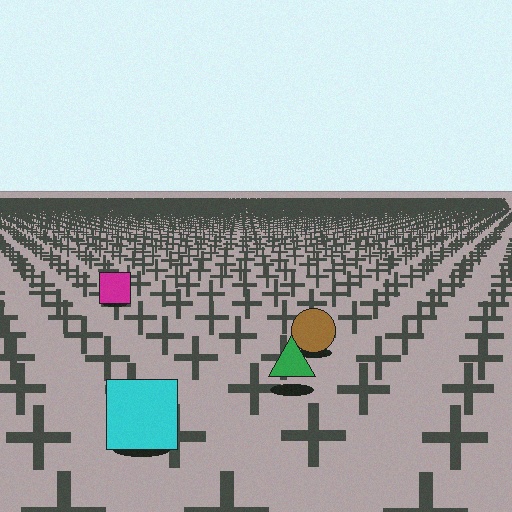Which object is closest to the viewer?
The cyan square is closest. The texture marks near it are larger and more spread out.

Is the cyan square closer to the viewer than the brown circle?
Yes. The cyan square is closer — you can tell from the texture gradient: the ground texture is coarser near it.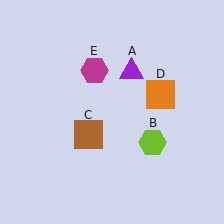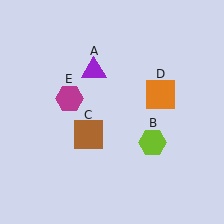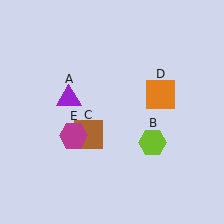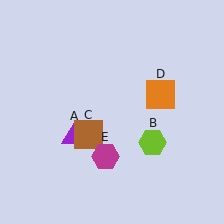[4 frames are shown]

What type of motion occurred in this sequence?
The purple triangle (object A), magenta hexagon (object E) rotated counterclockwise around the center of the scene.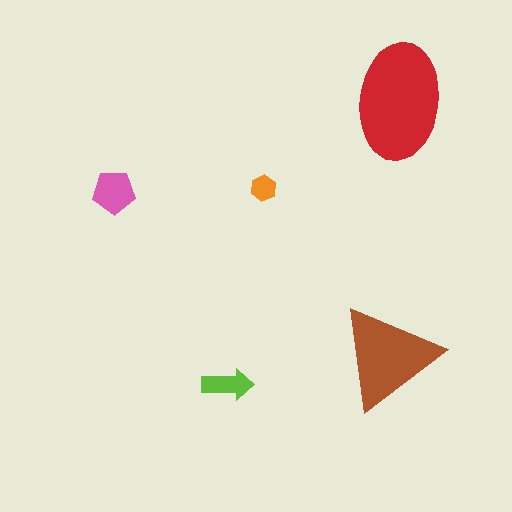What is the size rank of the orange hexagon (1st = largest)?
5th.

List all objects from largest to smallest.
The red ellipse, the brown triangle, the pink pentagon, the lime arrow, the orange hexagon.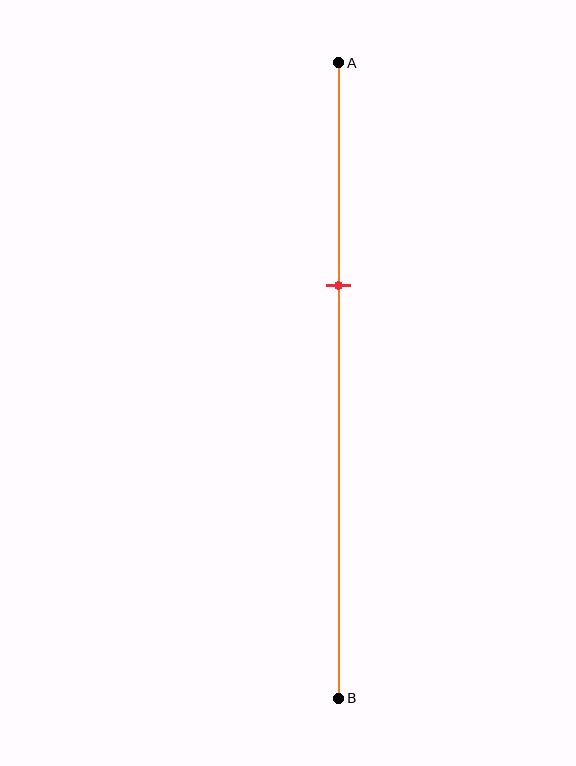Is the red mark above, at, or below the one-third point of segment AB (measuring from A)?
The red mark is approximately at the one-third point of segment AB.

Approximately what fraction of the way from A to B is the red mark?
The red mark is approximately 35% of the way from A to B.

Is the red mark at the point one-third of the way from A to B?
Yes, the mark is approximately at the one-third point.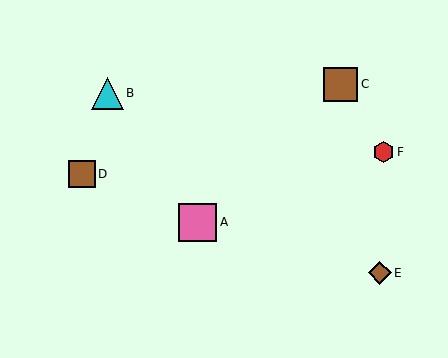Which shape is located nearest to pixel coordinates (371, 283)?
The brown diamond (labeled E) at (380, 273) is nearest to that location.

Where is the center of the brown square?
The center of the brown square is at (82, 174).